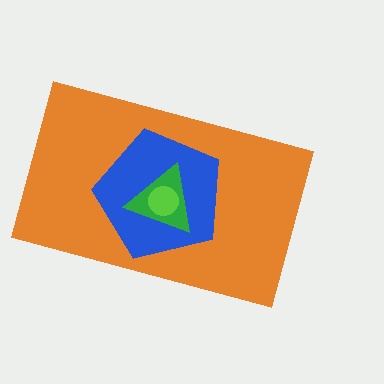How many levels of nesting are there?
4.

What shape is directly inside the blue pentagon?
The green triangle.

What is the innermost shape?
The lime circle.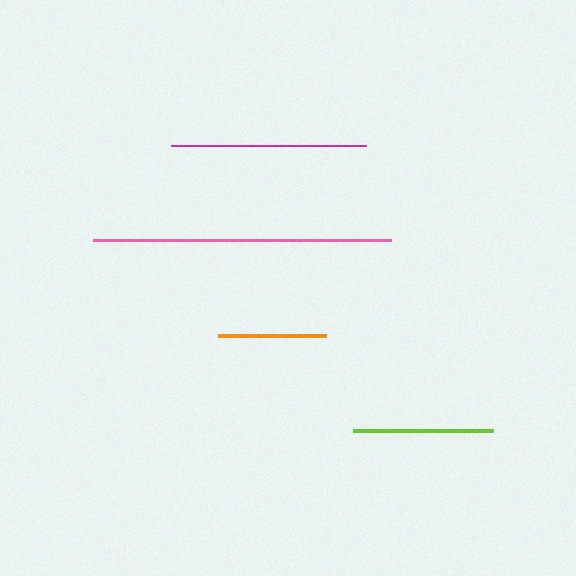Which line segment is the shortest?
The orange line is the shortest at approximately 108 pixels.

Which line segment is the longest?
The pink line is the longest at approximately 298 pixels.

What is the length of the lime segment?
The lime segment is approximately 140 pixels long.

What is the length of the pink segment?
The pink segment is approximately 298 pixels long.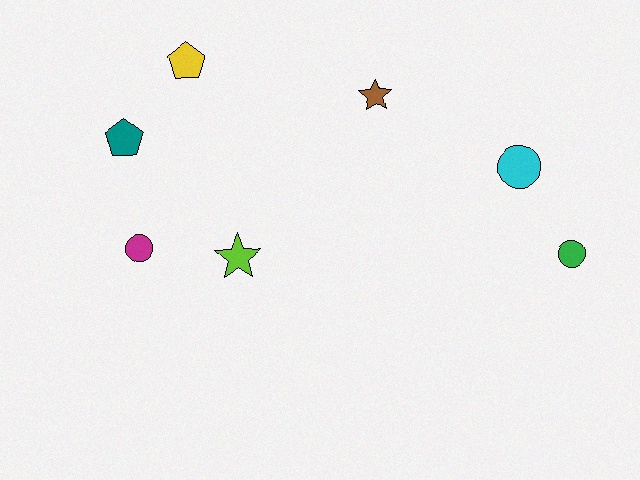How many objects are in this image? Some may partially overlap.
There are 7 objects.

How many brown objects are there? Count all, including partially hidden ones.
There is 1 brown object.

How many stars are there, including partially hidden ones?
There are 2 stars.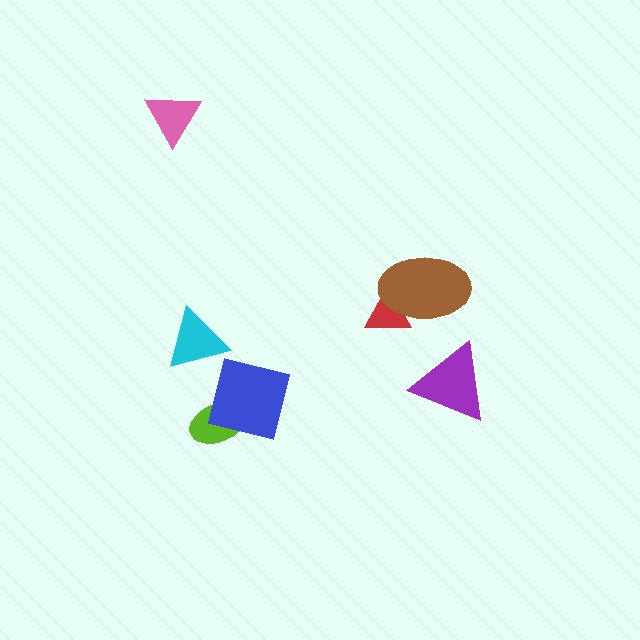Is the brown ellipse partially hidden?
No, no other shape covers it.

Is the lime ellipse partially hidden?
Yes, it is partially covered by another shape.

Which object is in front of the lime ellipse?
The blue square is in front of the lime ellipse.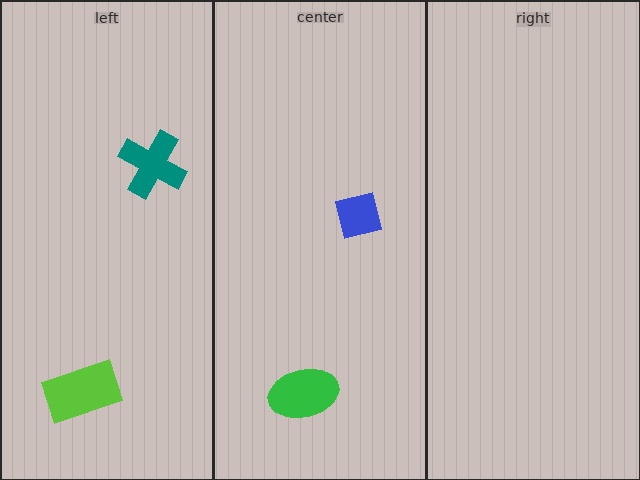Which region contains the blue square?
The center region.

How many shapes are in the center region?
2.